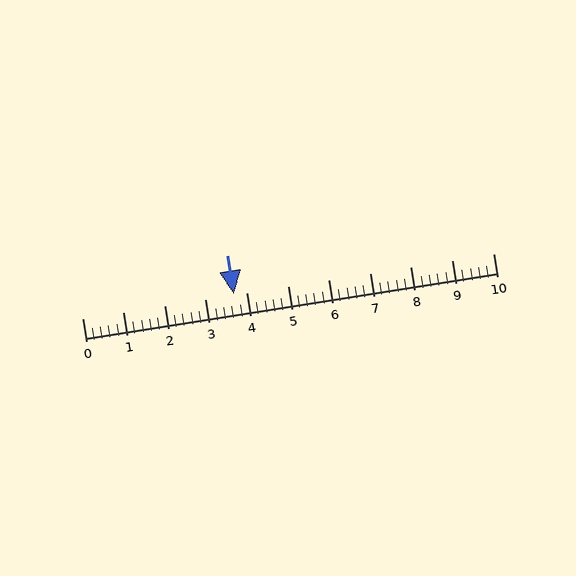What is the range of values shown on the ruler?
The ruler shows values from 0 to 10.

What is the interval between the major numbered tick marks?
The major tick marks are spaced 1 units apart.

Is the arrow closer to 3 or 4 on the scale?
The arrow is closer to 4.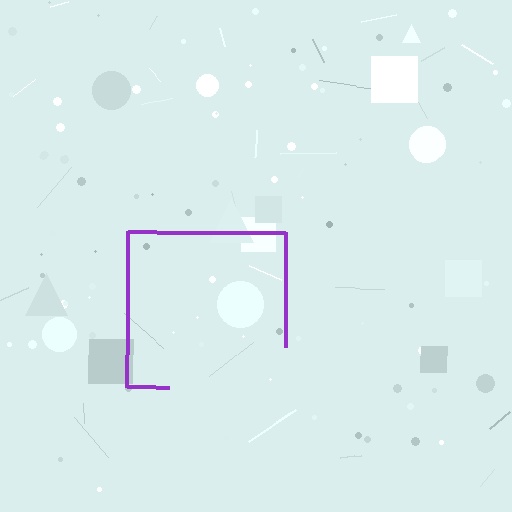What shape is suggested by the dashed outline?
The dashed outline suggests a square.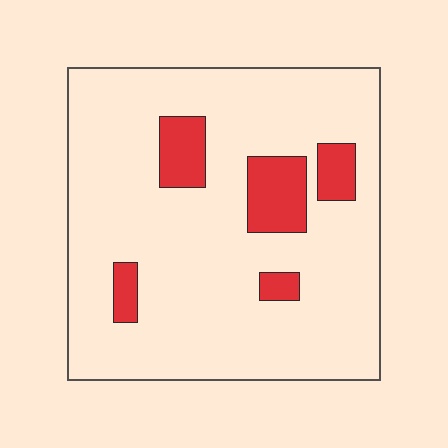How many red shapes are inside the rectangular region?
5.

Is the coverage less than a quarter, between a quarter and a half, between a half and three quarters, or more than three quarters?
Less than a quarter.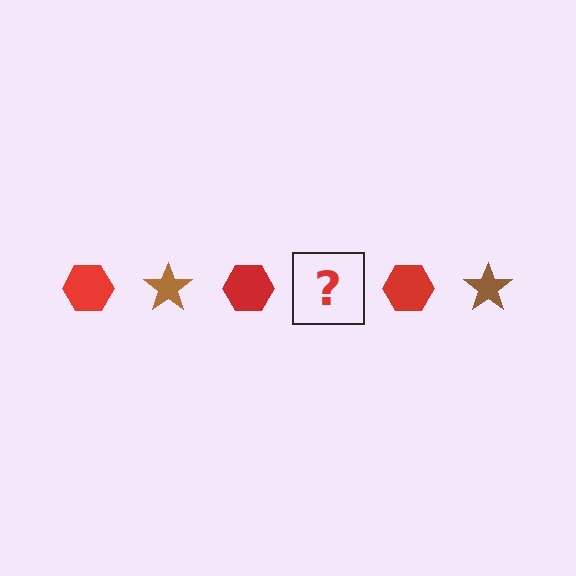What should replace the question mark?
The question mark should be replaced with a brown star.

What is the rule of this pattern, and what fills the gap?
The rule is that the pattern alternates between red hexagon and brown star. The gap should be filled with a brown star.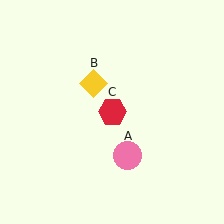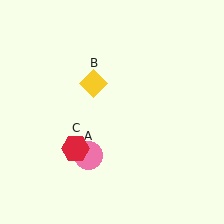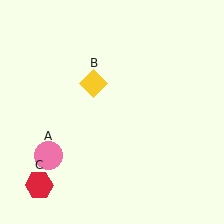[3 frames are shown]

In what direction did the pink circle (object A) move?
The pink circle (object A) moved left.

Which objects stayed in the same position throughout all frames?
Yellow diamond (object B) remained stationary.